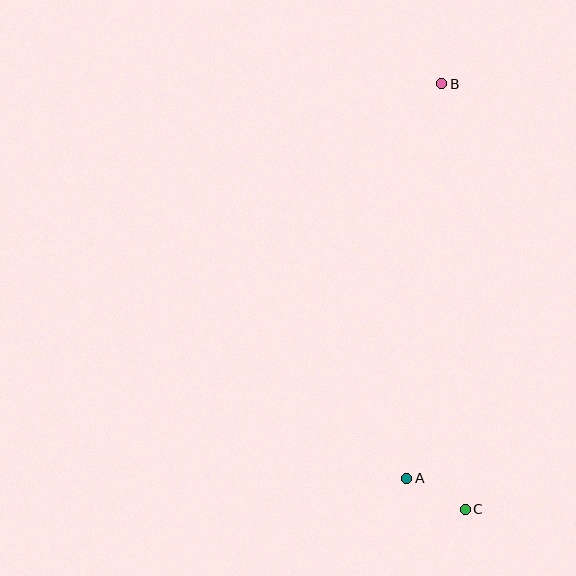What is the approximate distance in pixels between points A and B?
The distance between A and B is approximately 396 pixels.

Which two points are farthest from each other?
Points B and C are farthest from each other.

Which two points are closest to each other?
Points A and C are closest to each other.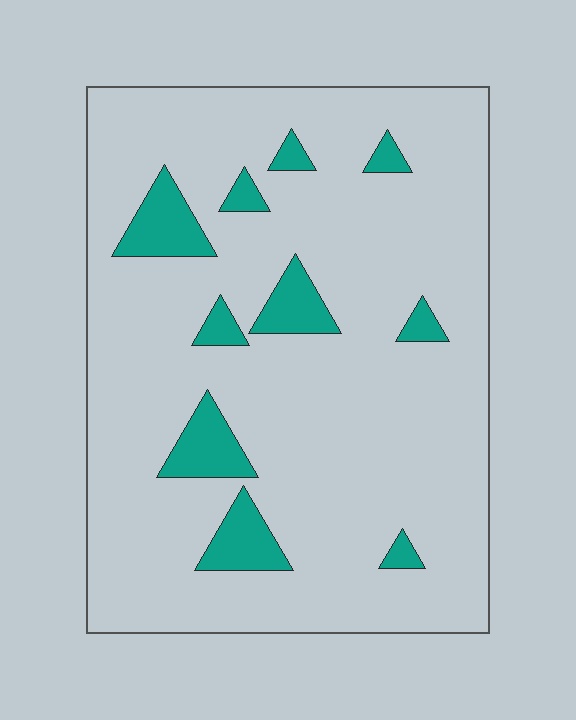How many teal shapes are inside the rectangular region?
10.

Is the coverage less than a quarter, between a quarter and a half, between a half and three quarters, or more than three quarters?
Less than a quarter.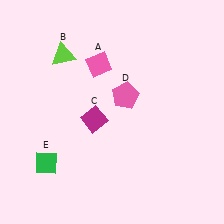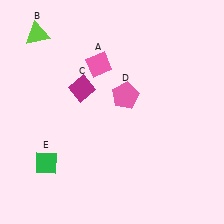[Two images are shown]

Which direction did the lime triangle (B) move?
The lime triangle (B) moved left.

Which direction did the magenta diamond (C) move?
The magenta diamond (C) moved up.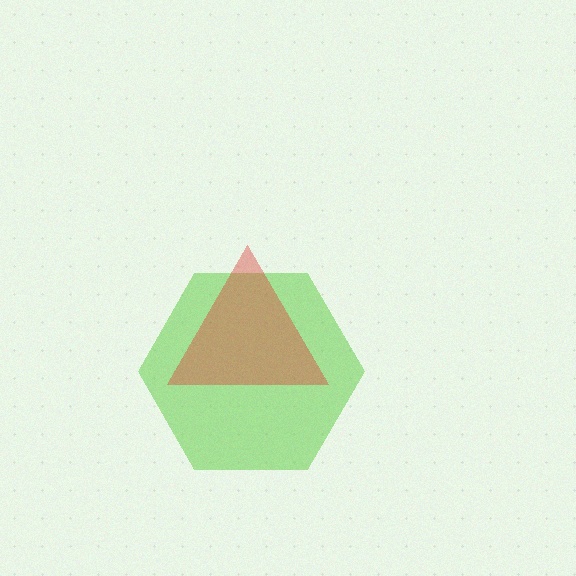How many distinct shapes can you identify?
There are 2 distinct shapes: a lime hexagon, a red triangle.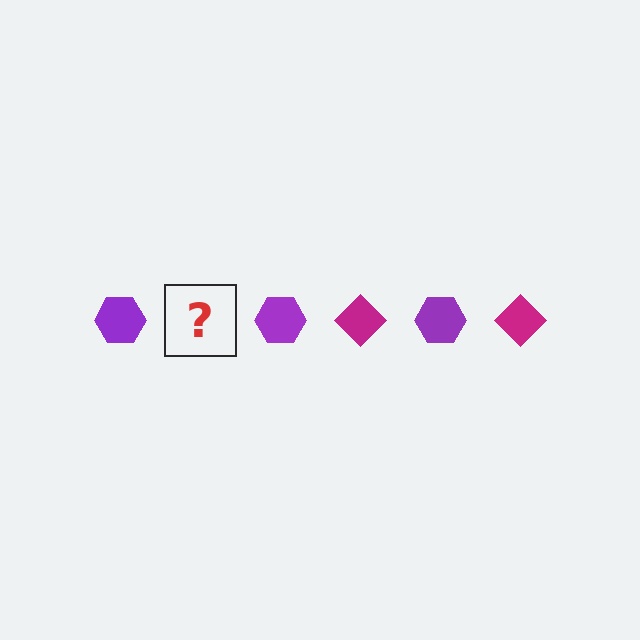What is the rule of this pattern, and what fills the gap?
The rule is that the pattern alternates between purple hexagon and magenta diamond. The gap should be filled with a magenta diamond.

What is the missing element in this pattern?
The missing element is a magenta diamond.